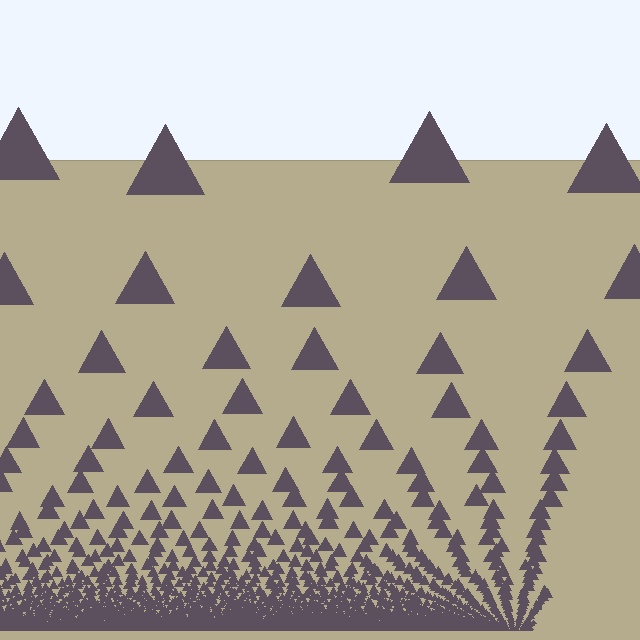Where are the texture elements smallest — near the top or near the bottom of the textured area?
Near the bottom.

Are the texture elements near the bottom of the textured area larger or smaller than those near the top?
Smaller. The gradient is inverted — elements near the bottom are smaller and denser.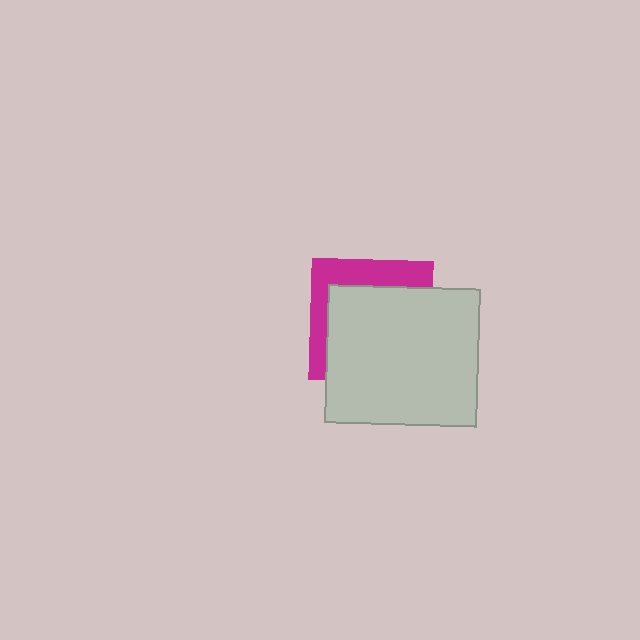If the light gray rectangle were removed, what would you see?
You would see the complete magenta square.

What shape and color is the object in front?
The object in front is a light gray rectangle.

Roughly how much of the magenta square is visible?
A small part of it is visible (roughly 33%).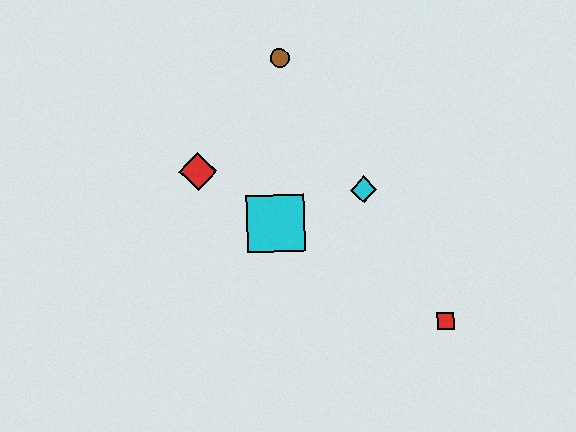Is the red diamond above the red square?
Yes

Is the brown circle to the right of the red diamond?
Yes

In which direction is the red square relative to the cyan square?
The red square is to the right of the cyan square.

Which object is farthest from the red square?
The brown circle is farthest from the red square.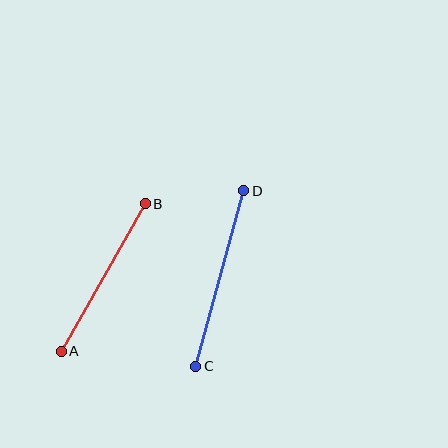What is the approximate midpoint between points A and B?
The midpoint is at approximately (103, 278) pixels.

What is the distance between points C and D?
The distance is approximately 182 pixels.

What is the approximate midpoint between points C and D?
The midpoint is at approximately (220, 278) pixels.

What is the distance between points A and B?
The distance is approximately 170 pixels.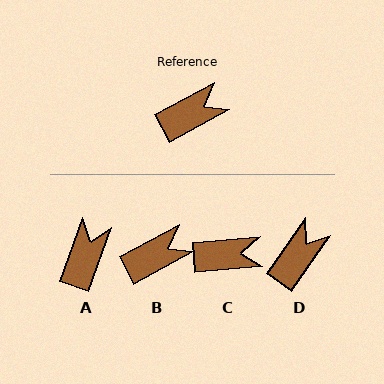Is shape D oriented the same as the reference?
No, it is off by about 28 degrees.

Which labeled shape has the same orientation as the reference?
B.